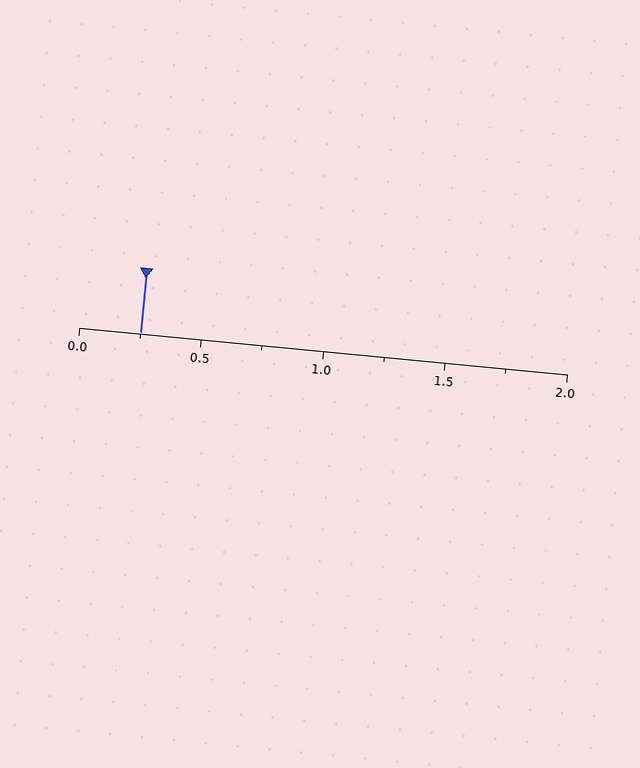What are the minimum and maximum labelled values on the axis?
The axis runs from 0.0 to 2.0.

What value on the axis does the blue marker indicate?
The marker indicates approximately 0.25.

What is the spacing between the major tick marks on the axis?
The major ticks are spaced 0.5 apart.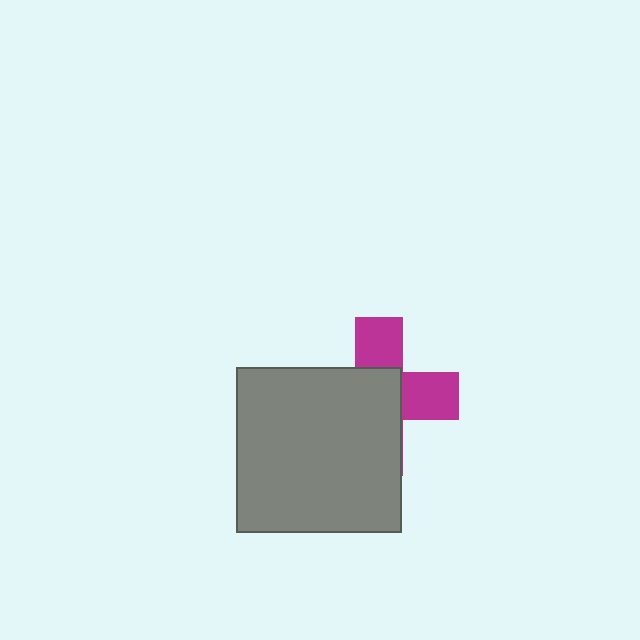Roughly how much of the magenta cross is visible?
A small part of it is visible (roughly 41%).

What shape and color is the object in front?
The object in front is a gray square.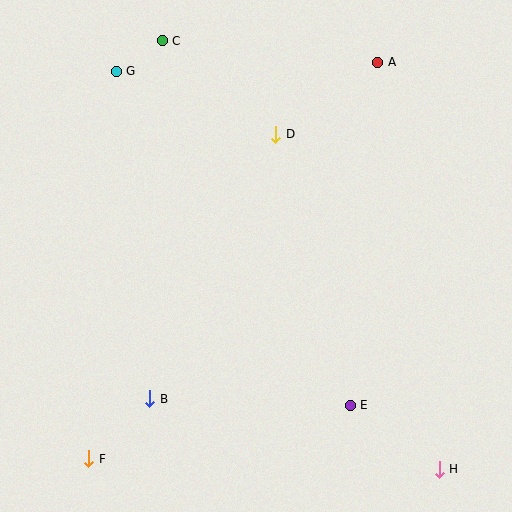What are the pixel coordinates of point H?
Point H is at (439, 469).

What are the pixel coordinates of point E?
Point E is at (350, 405).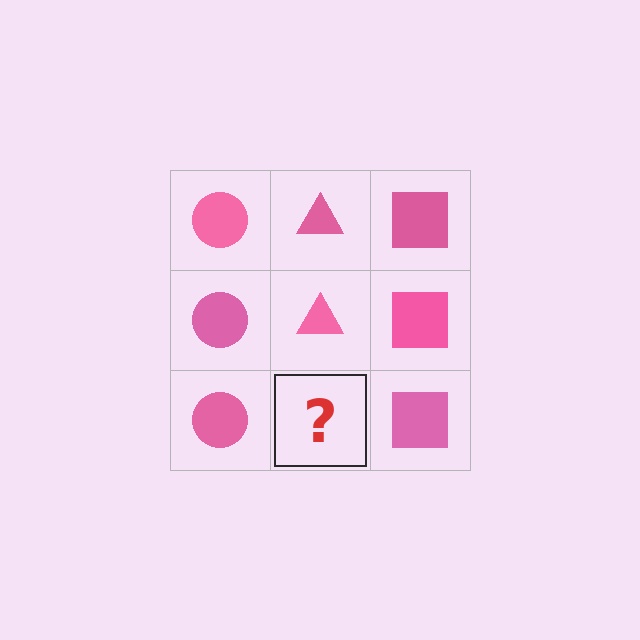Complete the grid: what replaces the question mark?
The question mark should be replaced with a pink triangle.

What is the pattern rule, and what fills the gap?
The rule is that each column has a consistent shape. The gap should be filled with a pink triangle.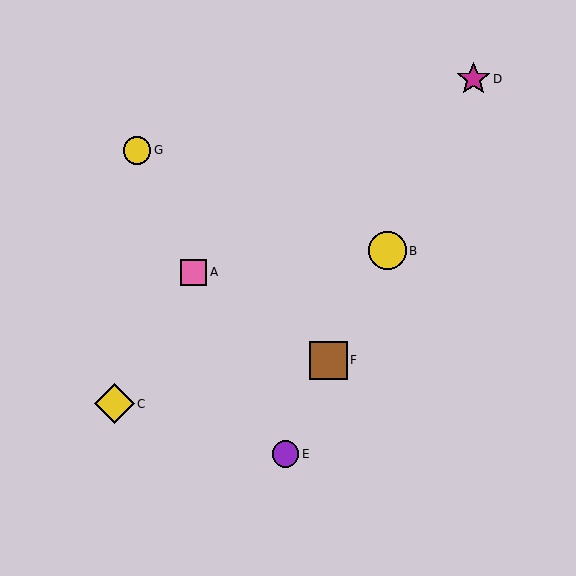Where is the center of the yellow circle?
The center of the yellow circle is at (137, 150).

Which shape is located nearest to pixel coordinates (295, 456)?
The purple circle (labeled E) at (285, 454) is nearest to that location.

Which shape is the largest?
The yellow diamond (labeled C) is the largest.